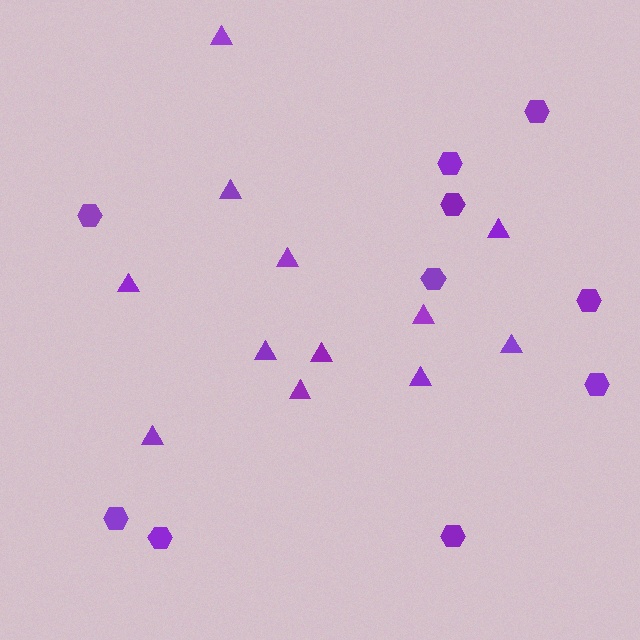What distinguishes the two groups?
There are 2 groups: one group of hexagons (10) and one group of triangles (12).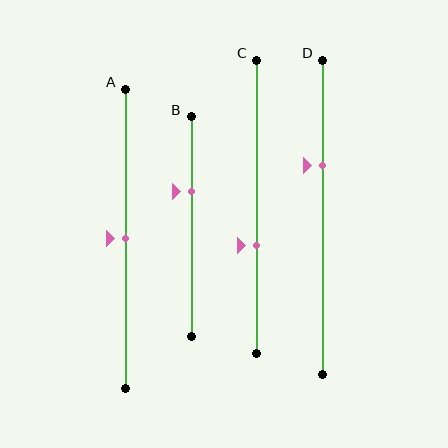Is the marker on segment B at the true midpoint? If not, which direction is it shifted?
No, the marker on segment B is shifted upward by about 16% of the segment length.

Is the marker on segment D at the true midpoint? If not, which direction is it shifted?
No, the marker on segment D is shifted upward by about 16% of the segment length.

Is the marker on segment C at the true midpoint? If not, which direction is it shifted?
No, the marker on segment C is shifted downward by about 13% of the segment length.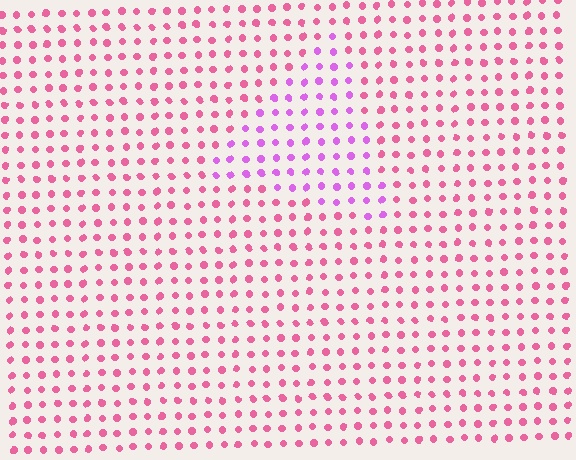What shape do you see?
I see a triangle.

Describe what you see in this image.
The image is filled with small pink elements in a uniform arrangement. A triangle-shaped region is visible where the elements are tinted to a slightly different hue, forming a subtle color boundary.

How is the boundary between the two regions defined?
The boundary is defined purely by a slight shift in hue (about 40 degrees). Spacing, size, and orientation are identical on both sides.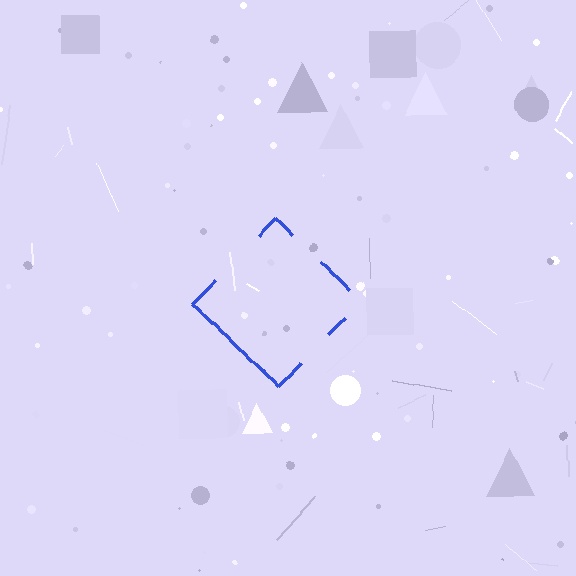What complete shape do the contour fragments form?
The contour fragments form a diamond.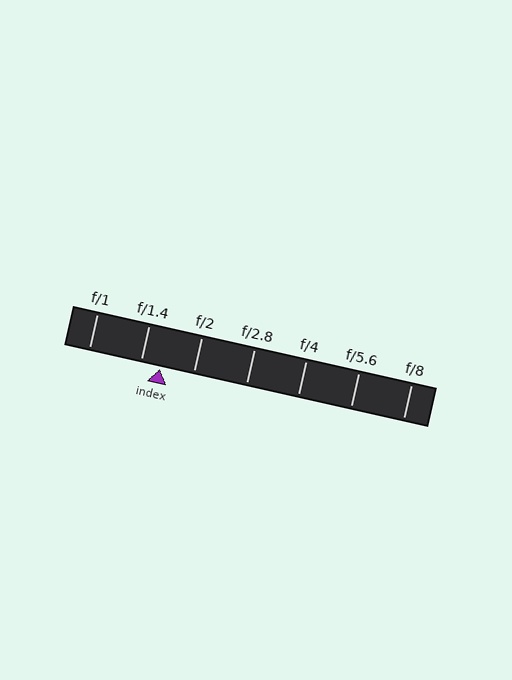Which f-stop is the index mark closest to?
The index mark is closest to f/1.4.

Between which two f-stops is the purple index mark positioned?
The index mark is between f/1.4 and f/2.